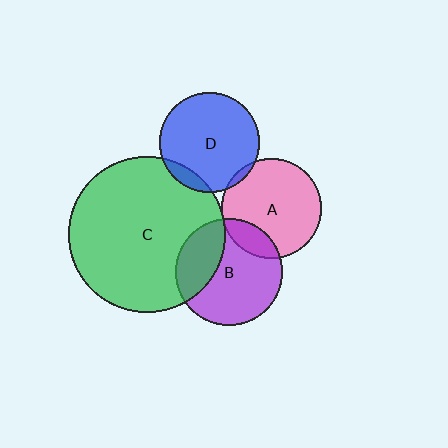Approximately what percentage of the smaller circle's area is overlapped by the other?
Approximately 5%.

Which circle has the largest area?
Circle C (green).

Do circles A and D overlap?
Yes.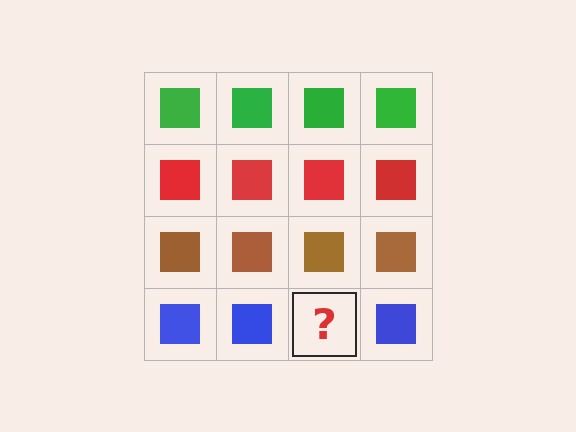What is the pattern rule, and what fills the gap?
The rule is that each row has a consistent color. The gap should be filled with a blue square.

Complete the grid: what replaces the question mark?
The question mark should be replaced with a blue square.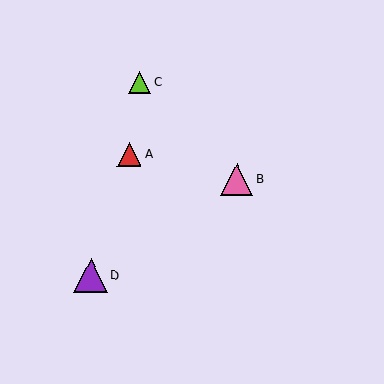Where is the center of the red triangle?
The center of the red triangle is at (129, 154).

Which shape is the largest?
The purple triangle (labeled D) is the largest.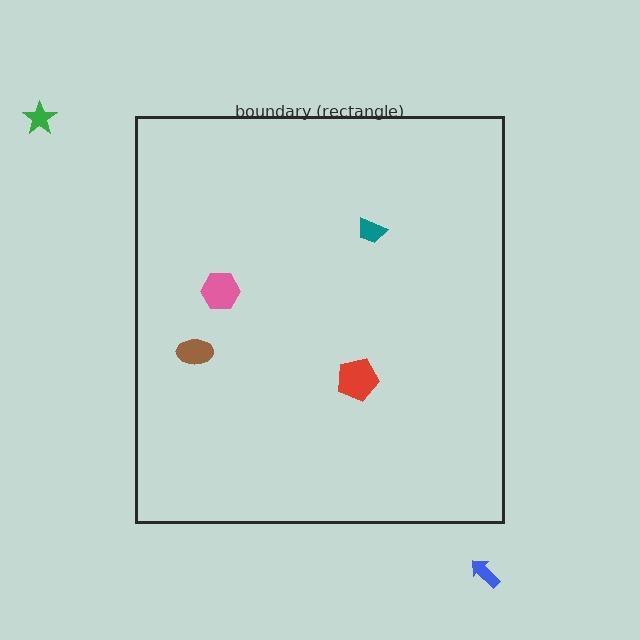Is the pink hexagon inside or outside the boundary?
Inside.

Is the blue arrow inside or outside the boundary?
Outside.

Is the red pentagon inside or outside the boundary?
Inside.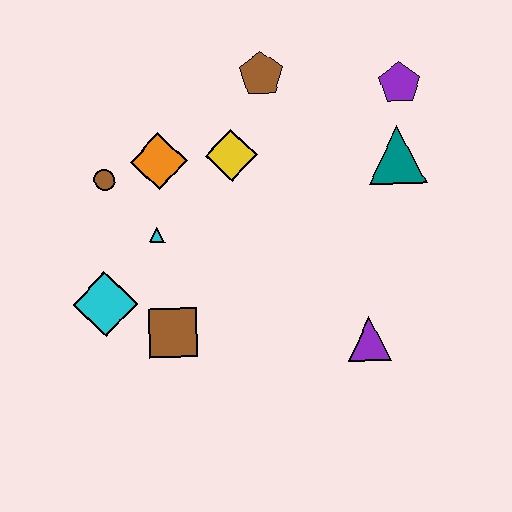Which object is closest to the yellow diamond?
The orange diamond is closest to the yellow diamond.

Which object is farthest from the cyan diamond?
The purple pentagon is farthest from the cyan diamond.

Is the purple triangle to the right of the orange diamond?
Yes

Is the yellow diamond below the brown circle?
No